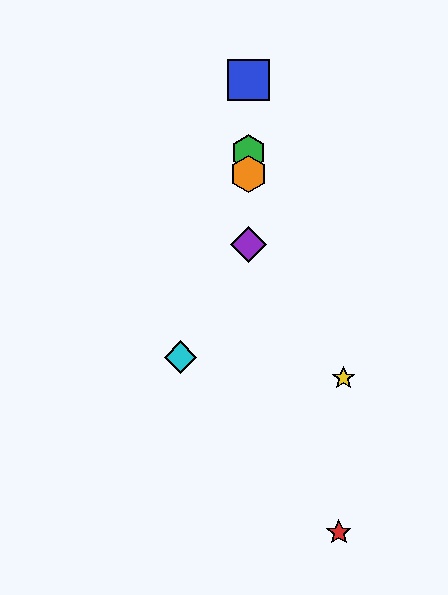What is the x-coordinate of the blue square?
The blue square is at x≈249.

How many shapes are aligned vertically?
4 shapes (the blue square, the green hexagon, the purple diamond, the orange hexagon) are aligned vertically.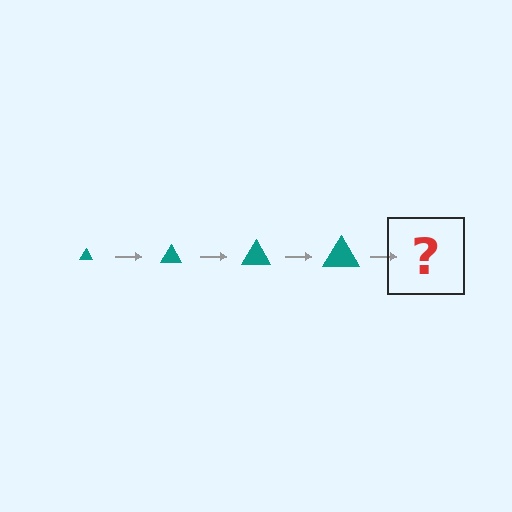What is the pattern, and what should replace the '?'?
The pattern is that the triangle gets progressively larger each step. The '?' should be a teal triangle, larger than the previous one.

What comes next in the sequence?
The next element should be a teal triangle, larger than the previous one.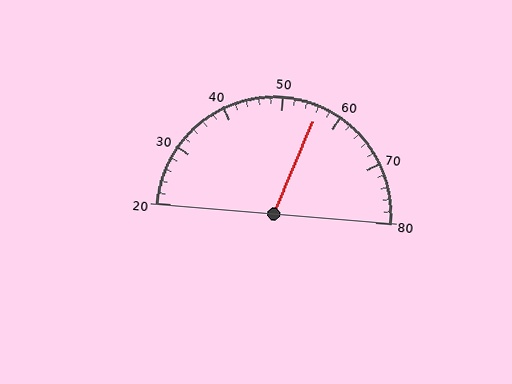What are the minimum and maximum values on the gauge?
The gauge ranges from 20 to 80.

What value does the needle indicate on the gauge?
The needle indicates approximately 56.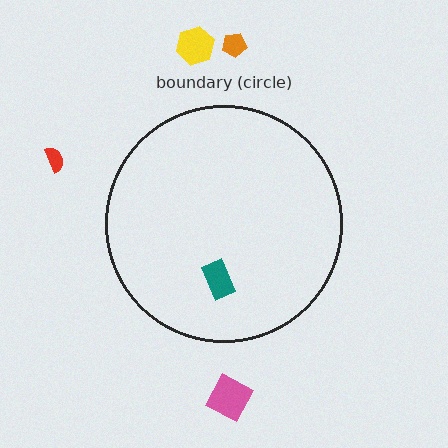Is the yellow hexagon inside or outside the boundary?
Outside.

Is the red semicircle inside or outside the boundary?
Outside.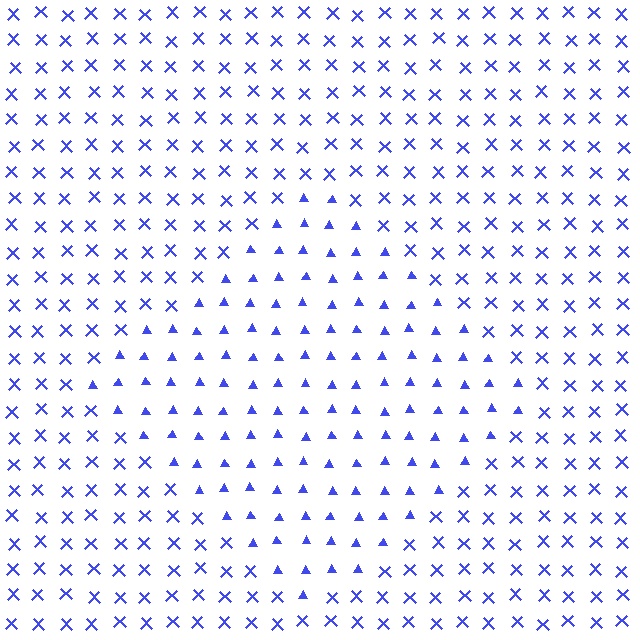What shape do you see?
I see a diamond.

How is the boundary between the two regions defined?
The boundary is defined by a change in element shape: triangles inside vs. X marks outside. All elements share the same color and spacing.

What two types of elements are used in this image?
The image uses triangles inside the diamond region and X marks outside it.